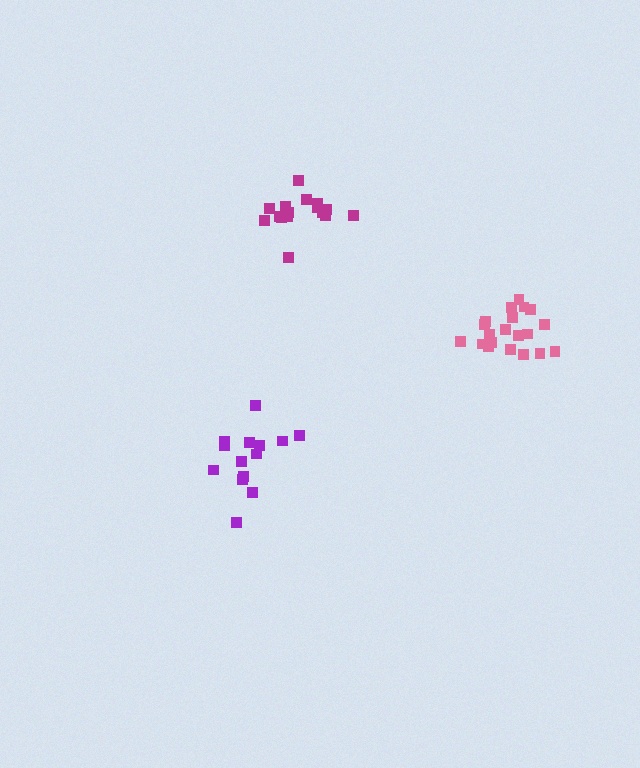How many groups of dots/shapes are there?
There are 3 groups.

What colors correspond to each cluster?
The clusters are colored: magenta, purple, pink.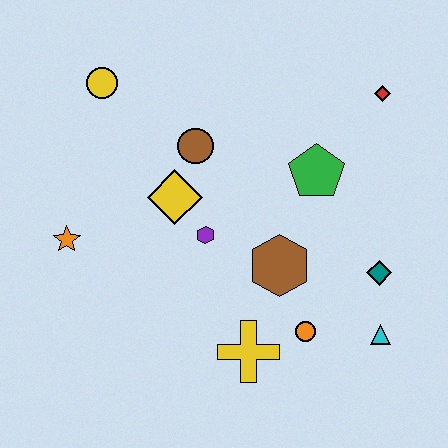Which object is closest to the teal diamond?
The cyan triangle is closest to the teal diamond.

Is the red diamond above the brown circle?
Yes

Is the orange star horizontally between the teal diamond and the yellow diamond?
No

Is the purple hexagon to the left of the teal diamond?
Yes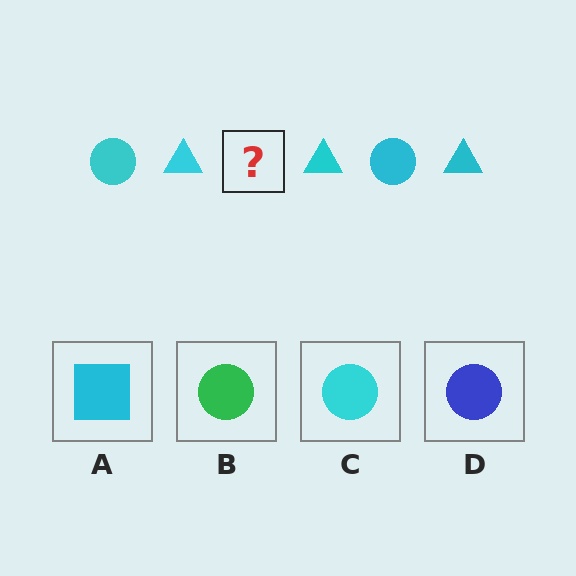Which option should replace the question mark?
Option C.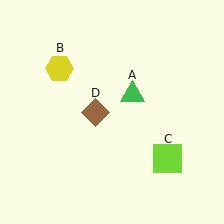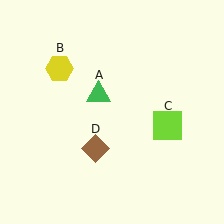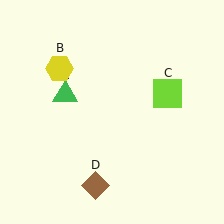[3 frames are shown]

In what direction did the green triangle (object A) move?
The green triangle (object A) moved left.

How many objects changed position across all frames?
3 objects changed position: green triangle (object A), lime square (object C), brown diamond (object D).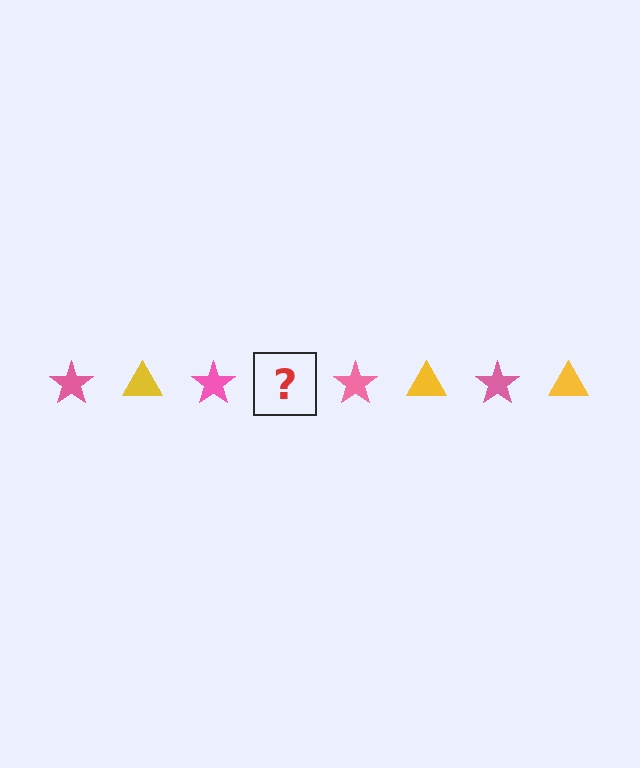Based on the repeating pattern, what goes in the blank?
The blank should be a yellow triangle.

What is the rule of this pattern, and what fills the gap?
The rule is that the pattern alternates between pink star and yellow triangle. The gap should be filled with a yellow triangle.